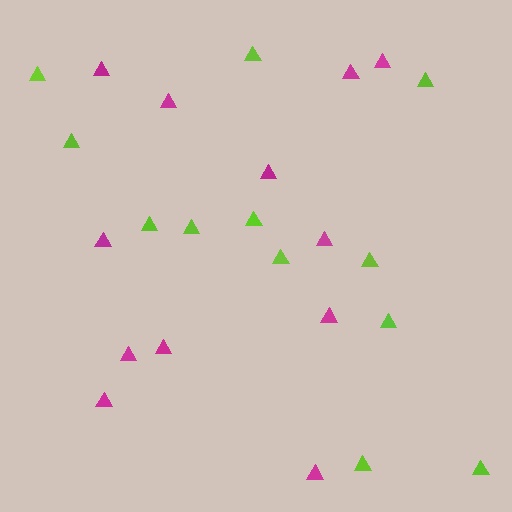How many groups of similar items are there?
There are 2 groups: one group of lime triangles (12) and one group of magenta triangles (12).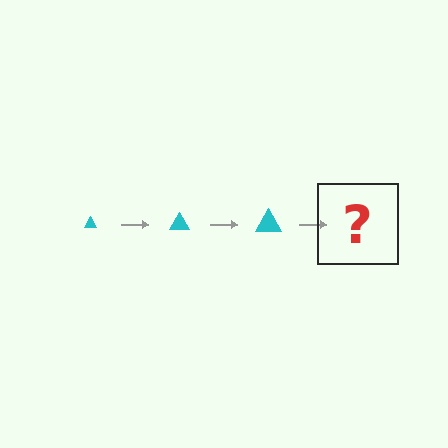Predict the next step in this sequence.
The next step is a cyan triangle, larger than the previous one.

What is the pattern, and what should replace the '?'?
The pattern is that the triangle gets progressively larger each step. The '?' should be a cyan triangle, larger than the previous one.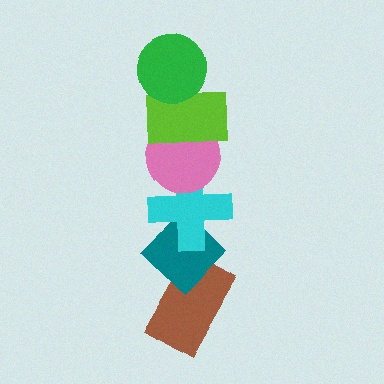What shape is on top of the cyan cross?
The pink circle is on top of the cyan cross.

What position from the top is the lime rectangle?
The lime rectangle is 2nd from the top.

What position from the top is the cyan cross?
The cyan cross is 4th from the top.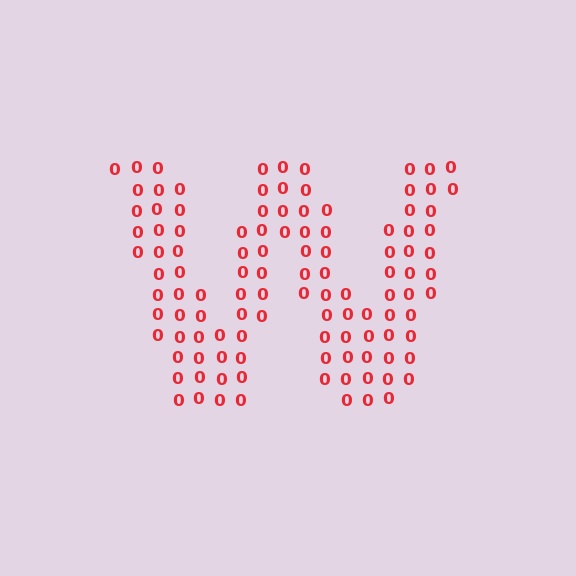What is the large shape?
The large shape is the letter W.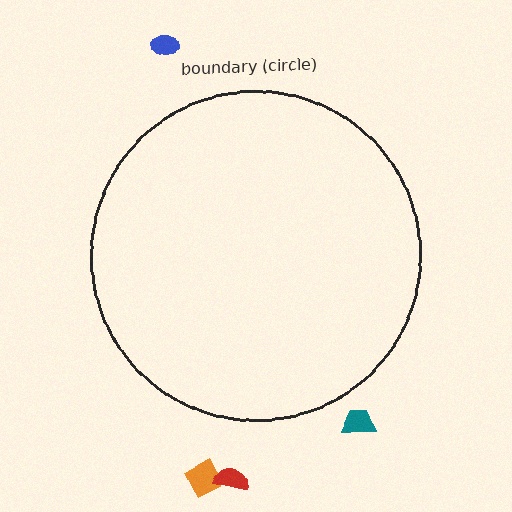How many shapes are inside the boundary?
0 inside, 4 outside.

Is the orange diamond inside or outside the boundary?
Outside.